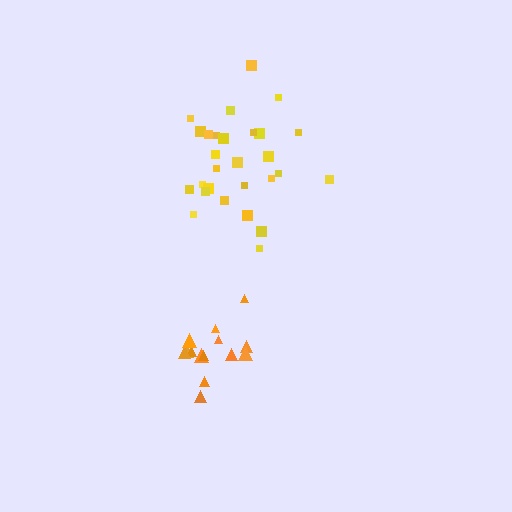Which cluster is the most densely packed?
Yellow.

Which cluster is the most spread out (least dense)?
Orange.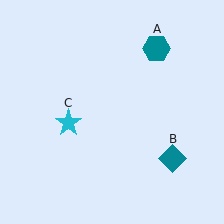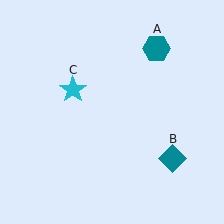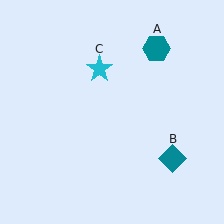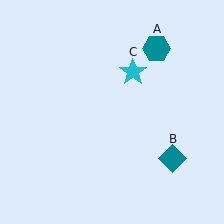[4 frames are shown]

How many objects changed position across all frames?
1 object changed position: cyan star (object C).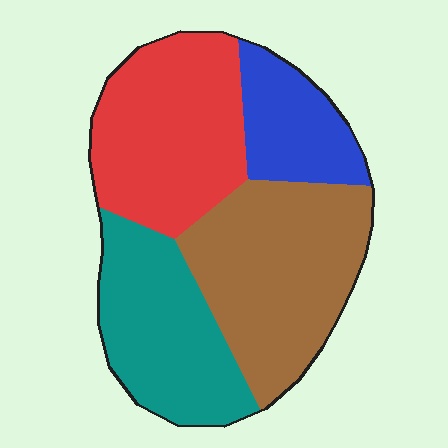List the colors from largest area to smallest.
From largest to smallest: brown, red, teal, blue.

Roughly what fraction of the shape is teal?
Teal covers 24% of the shape.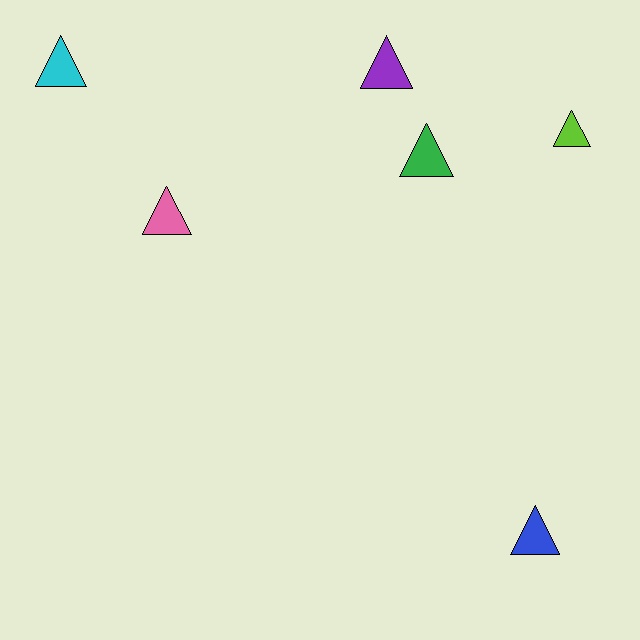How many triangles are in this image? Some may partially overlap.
There are 6 triangles.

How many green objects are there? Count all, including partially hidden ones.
There is 1 green object.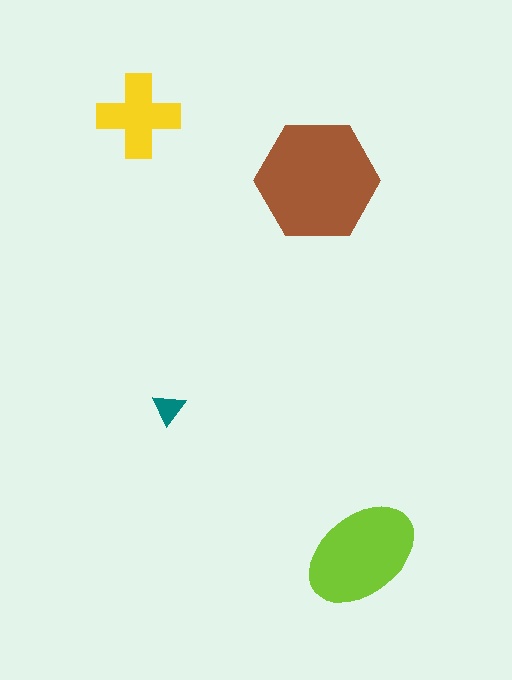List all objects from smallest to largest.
The teal triangle, the yellow cross, the lime ellipse, the brown hexagon.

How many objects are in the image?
There are 4 objects in the image.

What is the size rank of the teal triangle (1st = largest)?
4th.